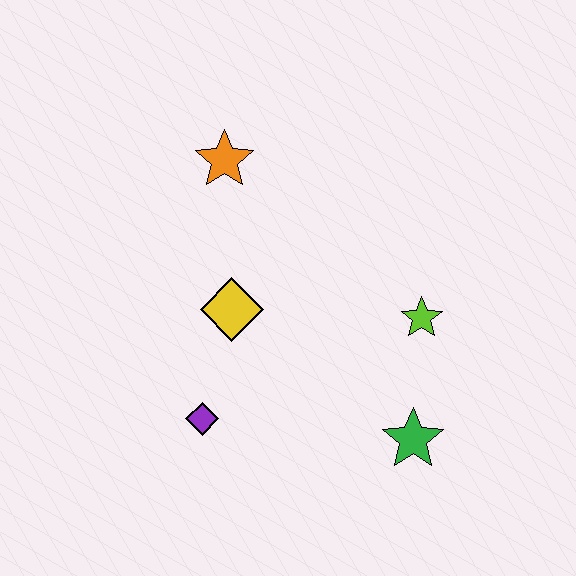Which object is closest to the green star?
The lime star is closest to the green star.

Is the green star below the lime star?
Yes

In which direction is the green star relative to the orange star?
The green star is below the orange star.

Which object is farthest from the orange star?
The green star is farthest from the orange star.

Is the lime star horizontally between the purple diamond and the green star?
No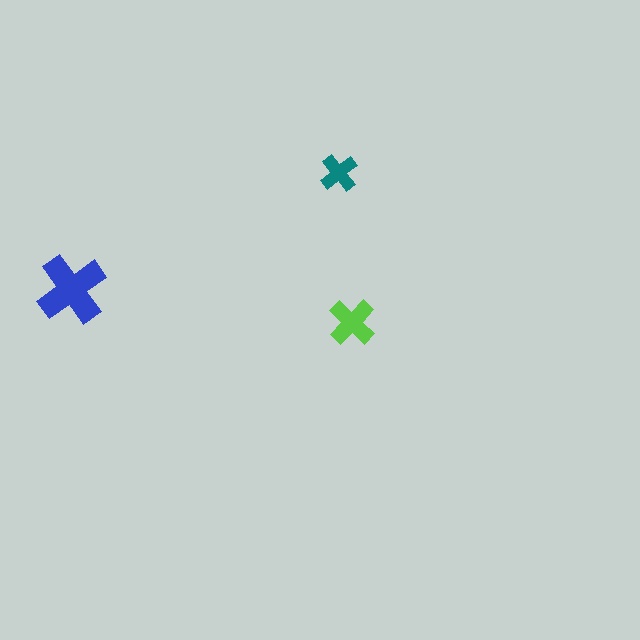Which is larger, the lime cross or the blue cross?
The blue one.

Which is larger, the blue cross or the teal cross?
The blue one.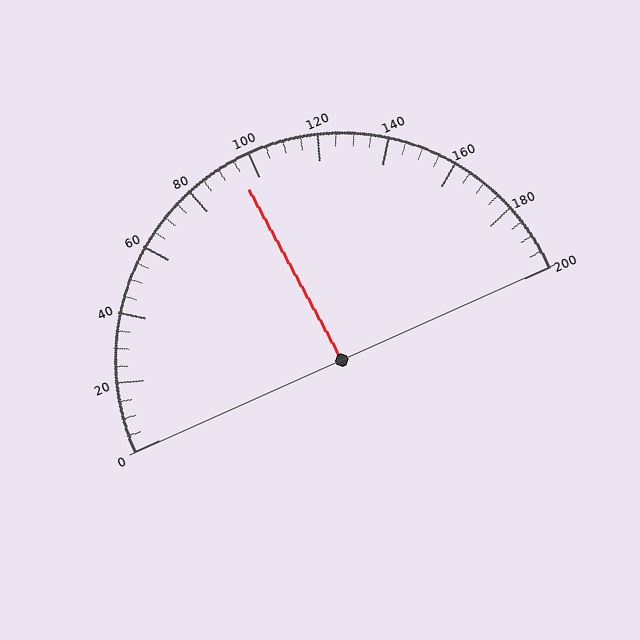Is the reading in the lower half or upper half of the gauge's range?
The reading is in the lower half of the range (0 to 200).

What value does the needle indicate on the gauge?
The needle indicates approximately 95.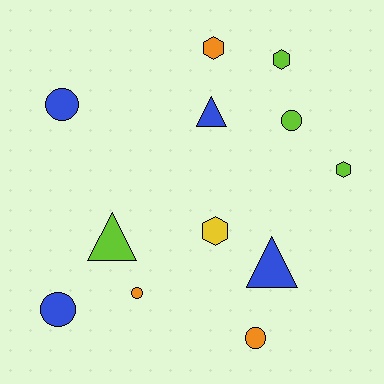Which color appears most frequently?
Blue, with 4 objects.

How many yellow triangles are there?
There are no yellow triangles.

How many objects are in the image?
There are 12 objects.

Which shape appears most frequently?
Circle, with 5 objects.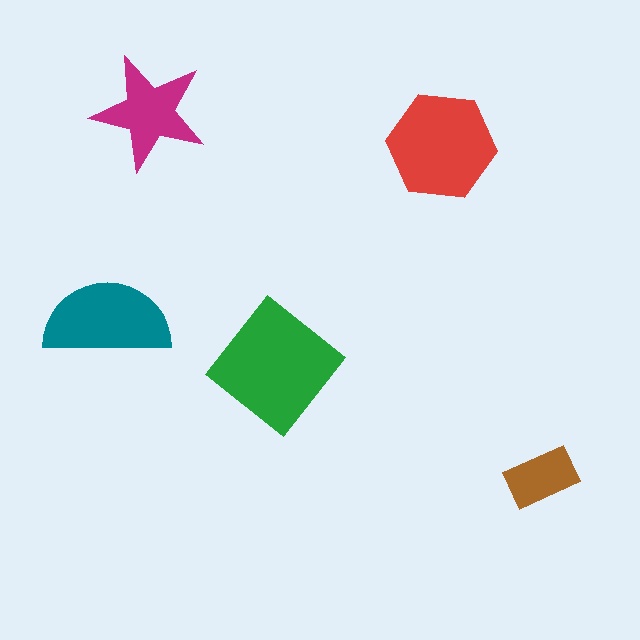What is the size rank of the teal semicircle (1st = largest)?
3rd.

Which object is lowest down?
The brown rectangle is bottommost.